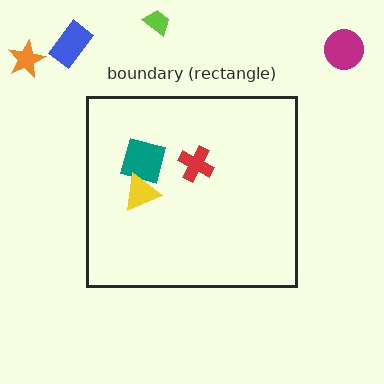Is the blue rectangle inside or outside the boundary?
Outside.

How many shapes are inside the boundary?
3 inside, 4 outside.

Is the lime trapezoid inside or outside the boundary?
Outside.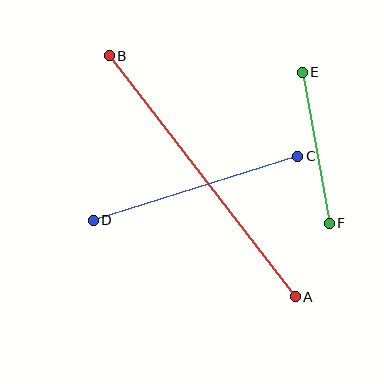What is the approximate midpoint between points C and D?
The midpoint is at approximately (195, 188) pixels.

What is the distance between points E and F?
The distance is approximately 154 pixels.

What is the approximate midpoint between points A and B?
The midpoint is at approximately (202, 176) pixels.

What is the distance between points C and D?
The distance is approximately 215 pixels.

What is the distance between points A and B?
The distance is approximately 304 pixels.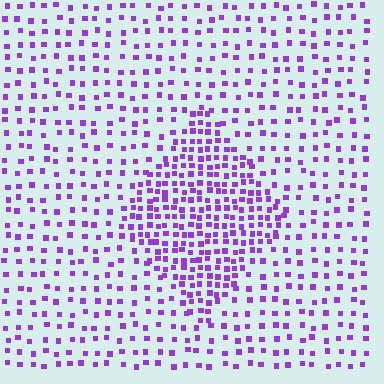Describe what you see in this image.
The image contains small purple elements arranged at two different densities. A diamond-shaped region is visible where the elements are more densely packed than the surrounding area.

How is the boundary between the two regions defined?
The boundary is defined by a change in element density (approximately 2.3x ratio). All elements are the same color, size, and shape.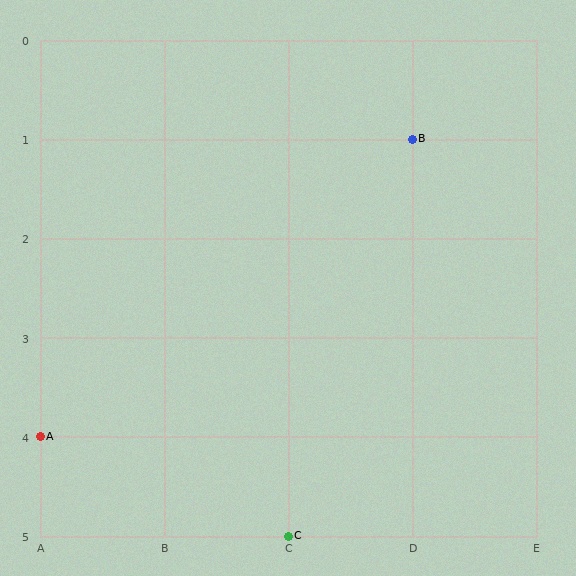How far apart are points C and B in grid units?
Points C and B are 1 column and 4 rows apart (about 4.1 grid units diagonally).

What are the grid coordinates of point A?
Point A is at grid coordinates (A, 4).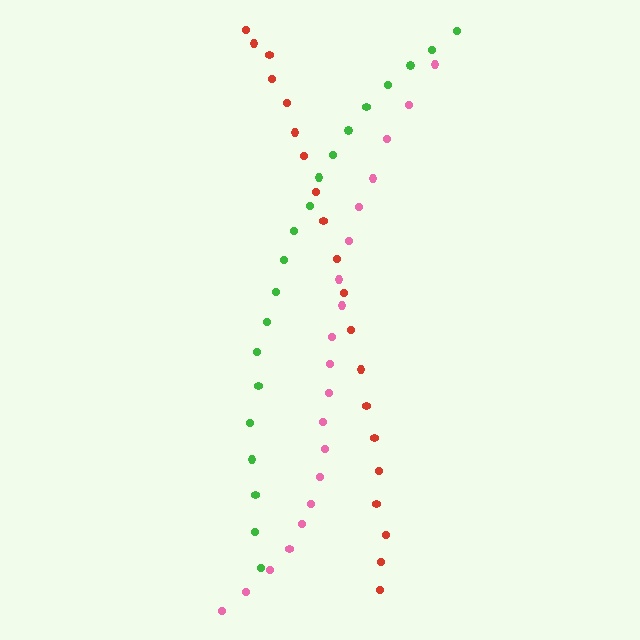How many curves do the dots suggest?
There are 3 distinct paths.